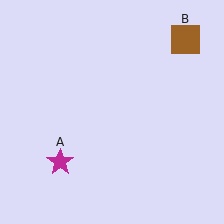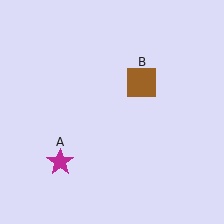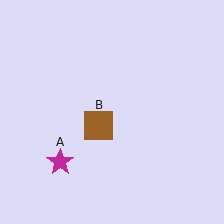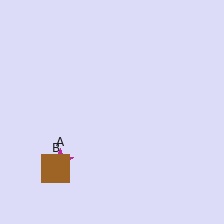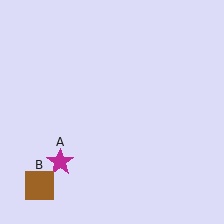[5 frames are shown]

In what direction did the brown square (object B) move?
The brown square (object B) moved down and to the left.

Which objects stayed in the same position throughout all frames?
Magenta star (object A) remained stationary.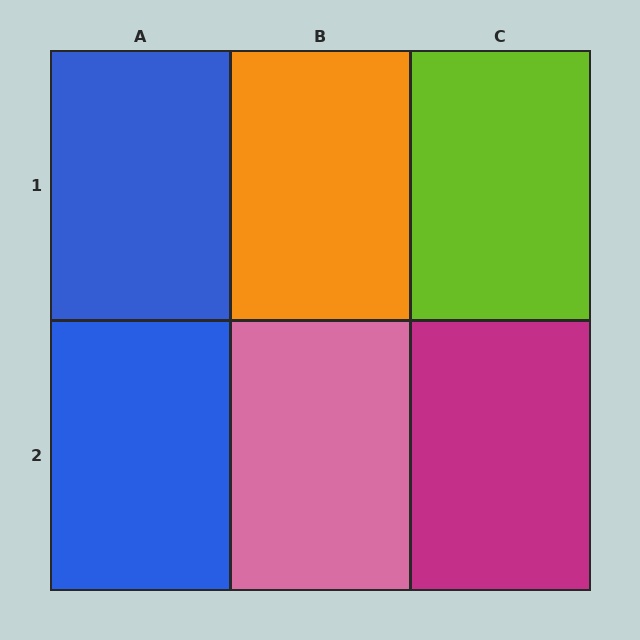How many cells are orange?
1 cell is orange.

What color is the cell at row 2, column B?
Pink.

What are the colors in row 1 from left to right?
Blue, orange, lime.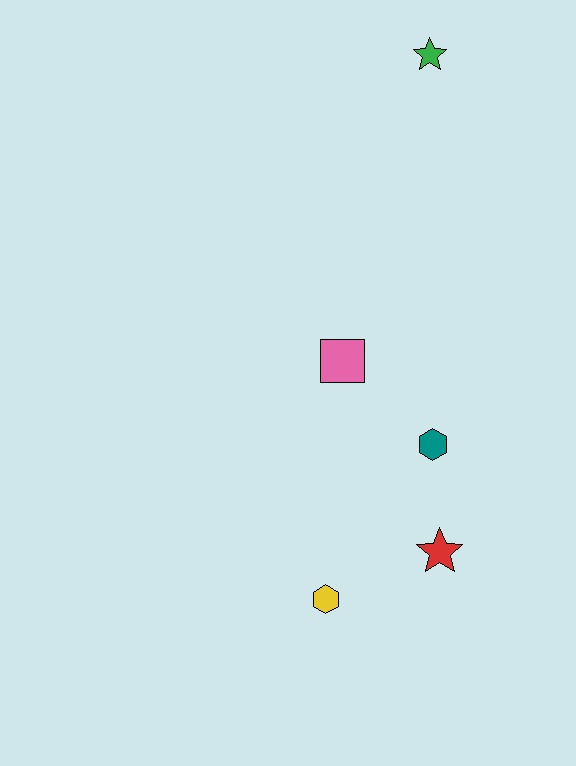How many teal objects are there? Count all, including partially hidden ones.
There is 1 teal object.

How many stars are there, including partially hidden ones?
There are 2 stars.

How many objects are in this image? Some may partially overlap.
There are 5 objects.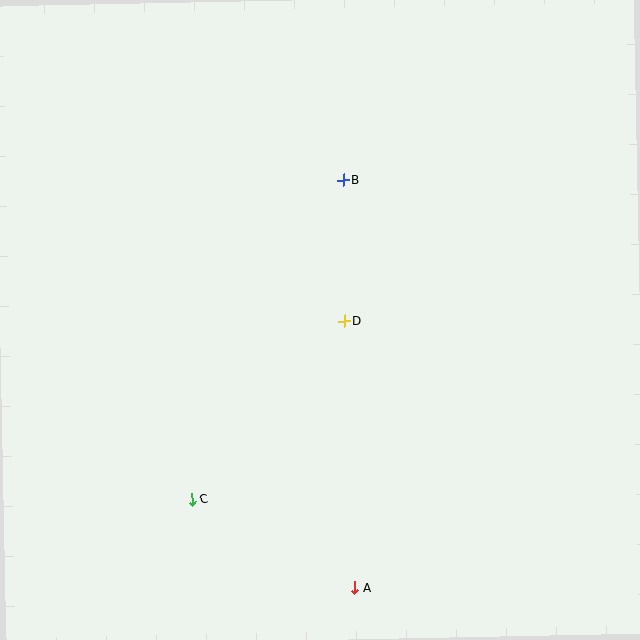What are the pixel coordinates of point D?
Point D is at (344, 321).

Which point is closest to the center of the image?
Point D at (344, 321) is closest to the center.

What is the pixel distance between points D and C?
The distance between D and C is 234 pixels.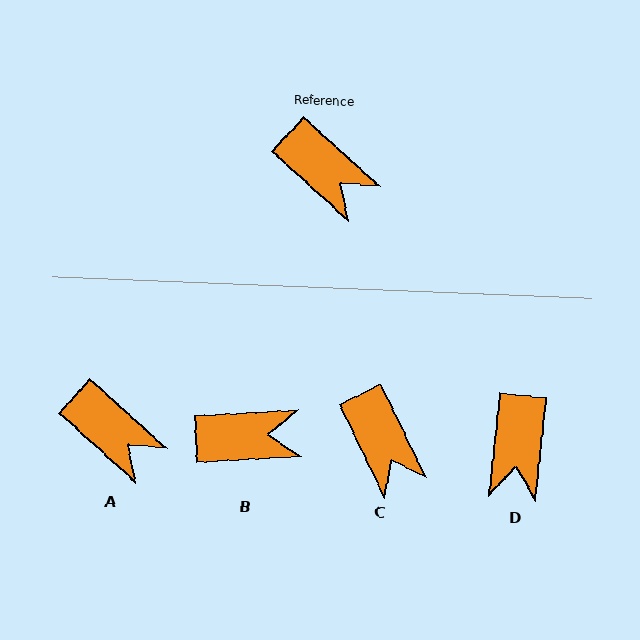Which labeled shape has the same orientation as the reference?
A.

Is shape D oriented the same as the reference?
No, it is off by about 54 degrees.